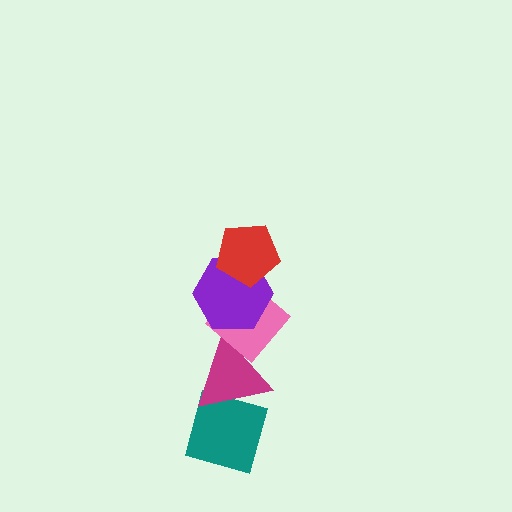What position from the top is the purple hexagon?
The purple hexagon is 2nd from the top.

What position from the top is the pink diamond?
The pink diamond is 3rd from the top.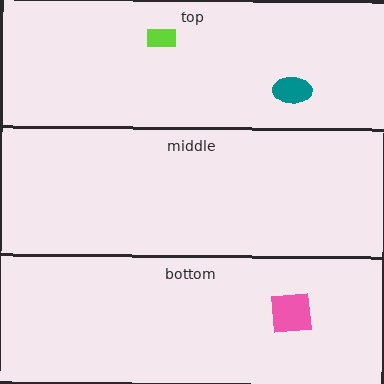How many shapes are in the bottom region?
1.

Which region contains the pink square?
The bottom region.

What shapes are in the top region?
The lime rectangle, the teal ellipse.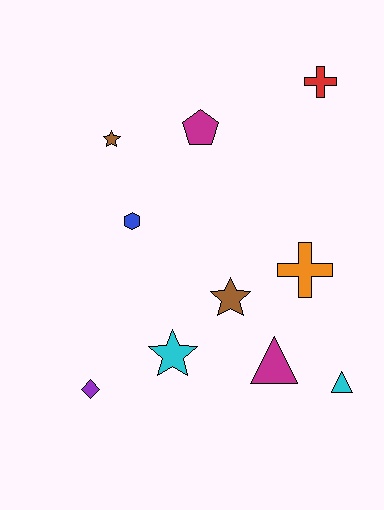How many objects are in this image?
There are 10 objects.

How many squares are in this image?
There are no squares.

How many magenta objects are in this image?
There are 2 magenta objects.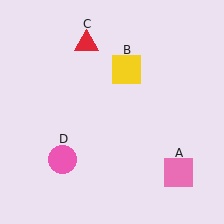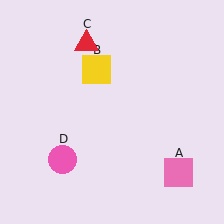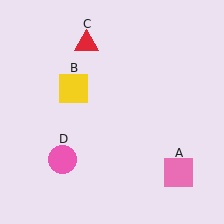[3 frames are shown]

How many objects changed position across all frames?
1 object changed position: yellow square (object B).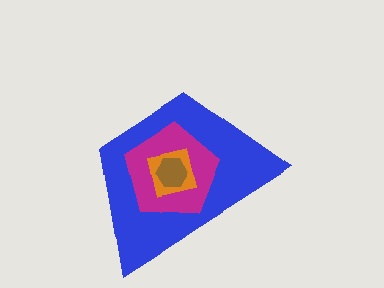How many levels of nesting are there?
4.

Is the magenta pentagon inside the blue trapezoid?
Yes.